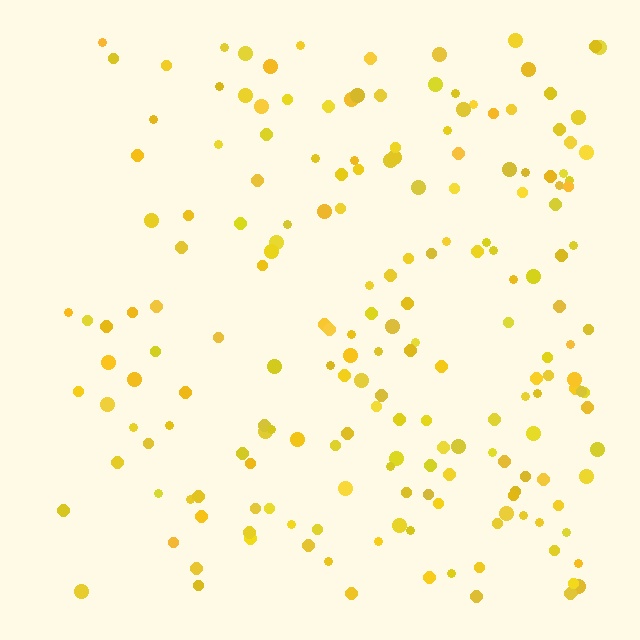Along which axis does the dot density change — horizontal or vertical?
Horizontal.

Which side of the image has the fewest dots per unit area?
The left.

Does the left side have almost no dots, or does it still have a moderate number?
Still a moderate number, just noticeably fewer than the right.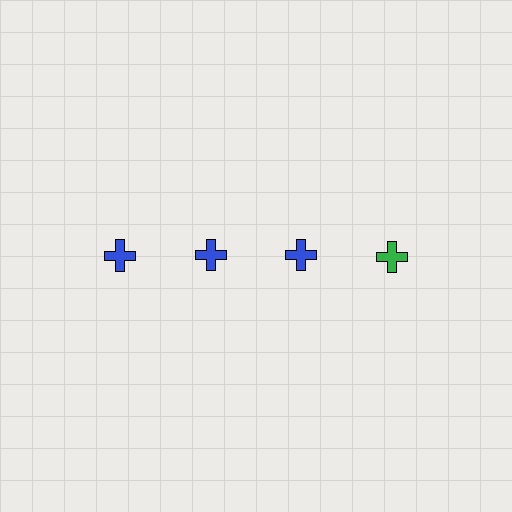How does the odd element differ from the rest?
It has a different color: green instead of blue.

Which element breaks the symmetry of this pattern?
The green cross in the top row, second from right column breaks the symmetry. All other shapes are blue crosses.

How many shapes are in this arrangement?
There are 4 shapes arranged in a grid pattern.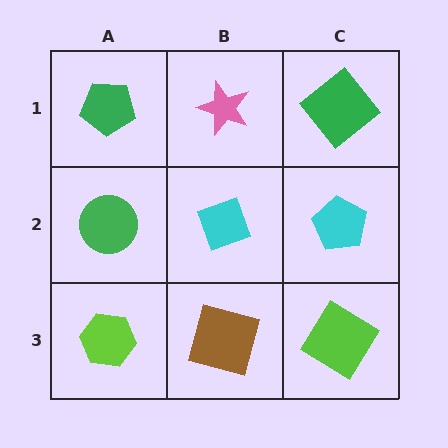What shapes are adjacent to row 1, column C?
A cyan pentagon (row 2, column C), a pink star (row 1, column B).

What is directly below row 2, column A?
A lime hexagon.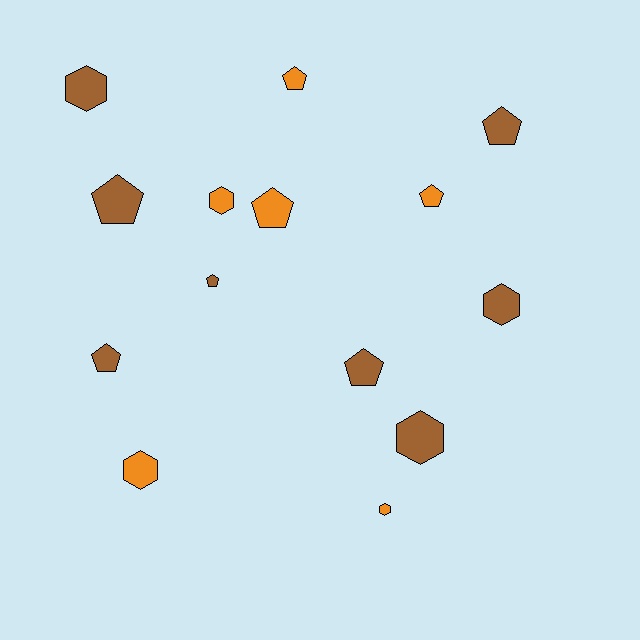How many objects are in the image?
There are 14 objects.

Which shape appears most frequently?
Pentagon, with 8 objects.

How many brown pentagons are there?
There are 5 brown pentagons.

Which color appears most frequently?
Brown, with 8 objects.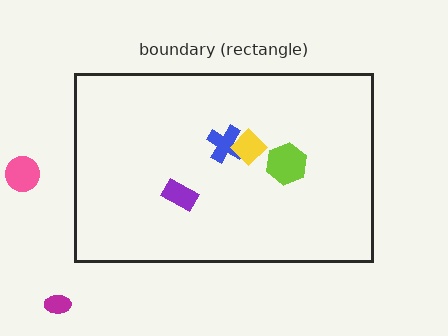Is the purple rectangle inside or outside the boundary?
Inside.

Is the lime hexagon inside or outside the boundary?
Inside.